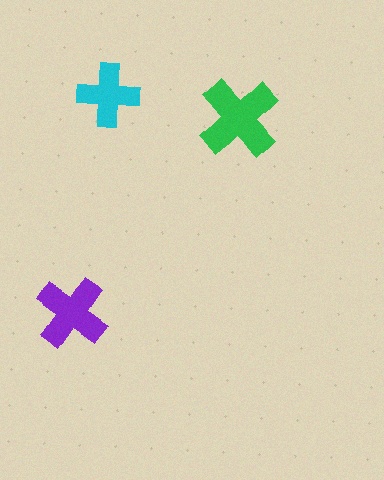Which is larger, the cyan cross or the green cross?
The green one.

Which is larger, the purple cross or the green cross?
The green one.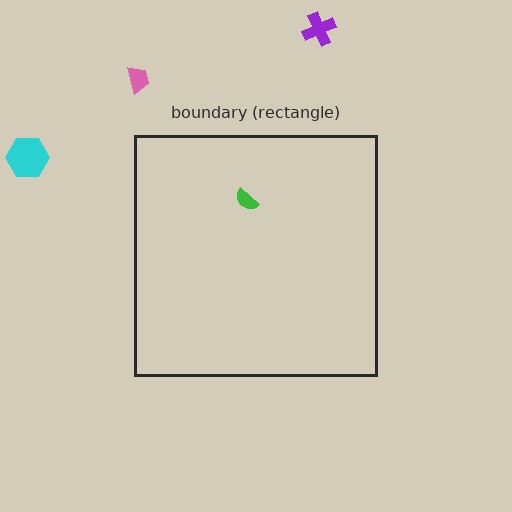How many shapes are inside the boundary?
1 inside, 3 outside.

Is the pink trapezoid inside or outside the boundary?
Outside.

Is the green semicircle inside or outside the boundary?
Inside.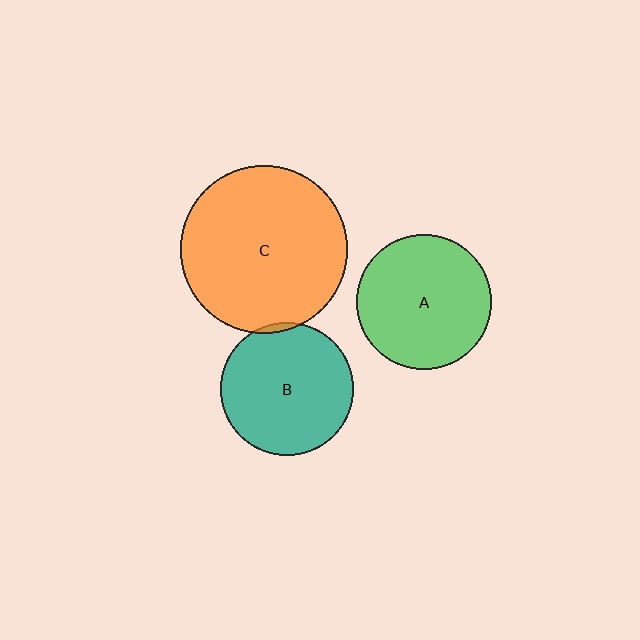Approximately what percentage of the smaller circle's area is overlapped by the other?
Approximately 5%.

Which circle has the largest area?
Circle C (orange).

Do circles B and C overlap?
Yes.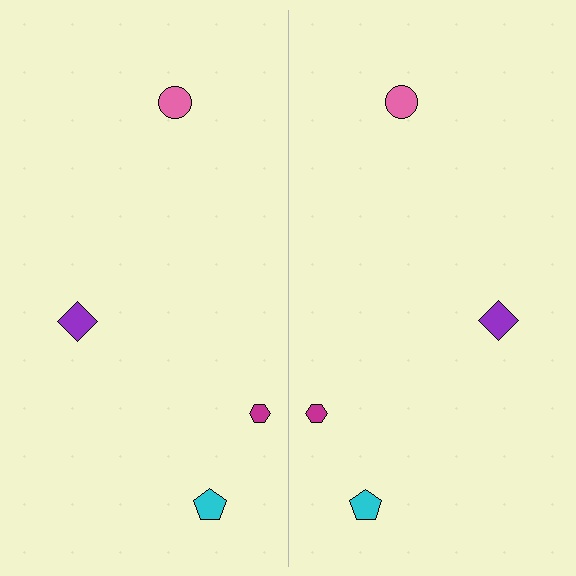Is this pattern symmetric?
Yes, this pattern has bilateral (reflection) symmetry.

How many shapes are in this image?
There are 8 shapes in this image.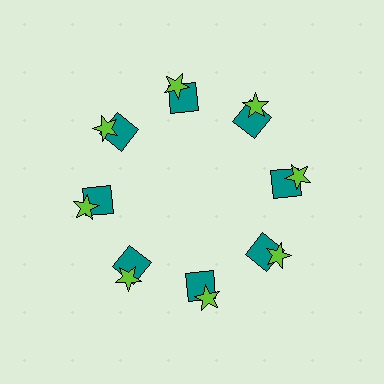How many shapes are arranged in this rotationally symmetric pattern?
There are 16 shapes, arranged in 8 groups of 2.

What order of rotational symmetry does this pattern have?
This pattern has 8-fold rotational symmetry.